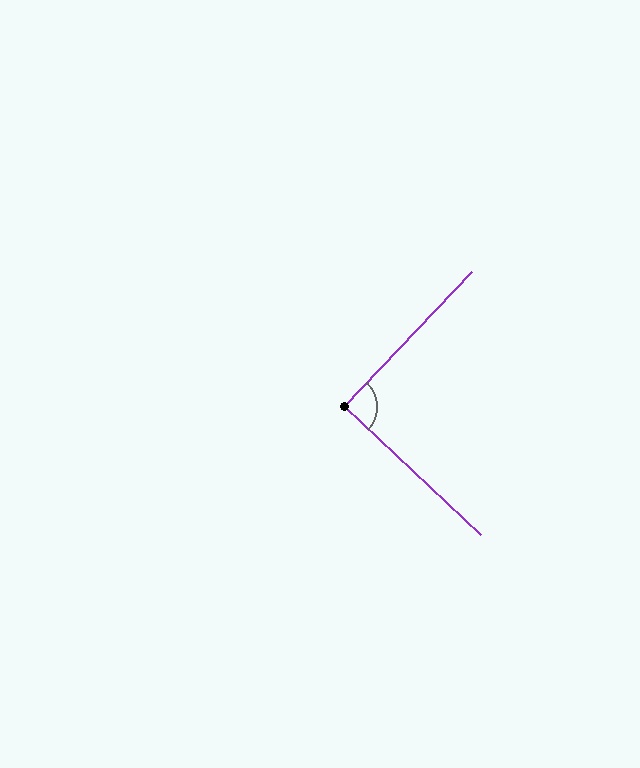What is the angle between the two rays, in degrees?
Approximately 90 degrees.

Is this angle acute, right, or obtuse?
It is approximately a right angle.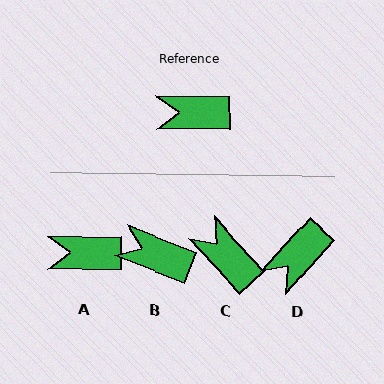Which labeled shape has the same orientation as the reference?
A.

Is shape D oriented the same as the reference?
No, it is off by about 47 degrees.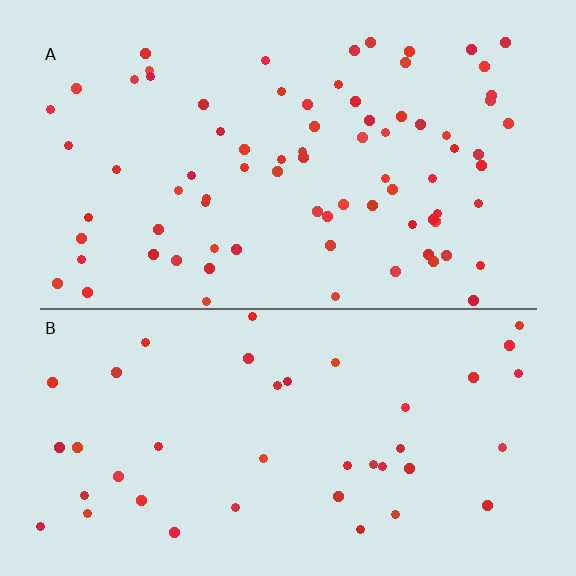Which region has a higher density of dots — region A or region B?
A (the top).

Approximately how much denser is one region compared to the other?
Approximately 1.9× — region A over region B.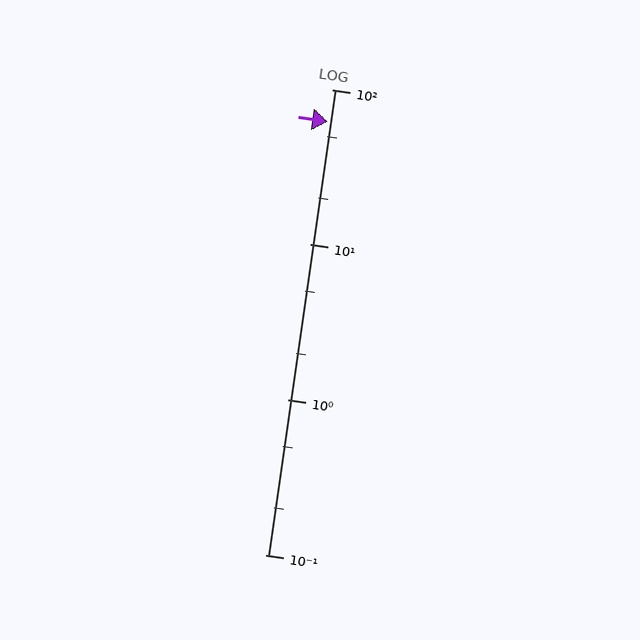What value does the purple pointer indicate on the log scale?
The pointer indicates approximately 62.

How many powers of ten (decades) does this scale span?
The scale spans 3 decades, from 0.1 to 100.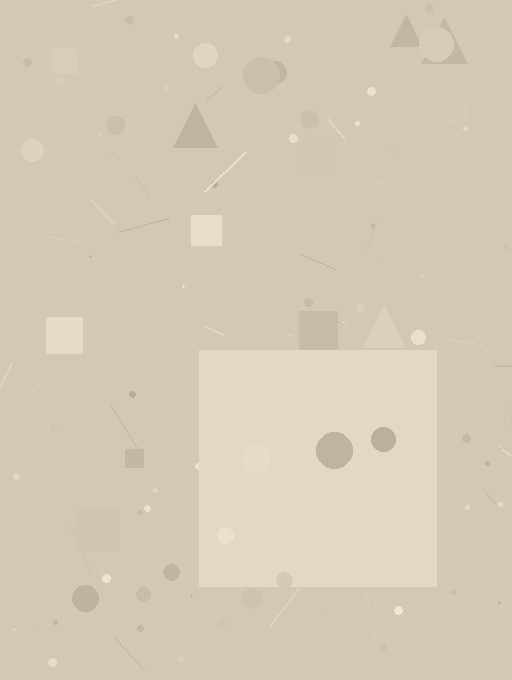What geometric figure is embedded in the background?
A square is embedded in the background.